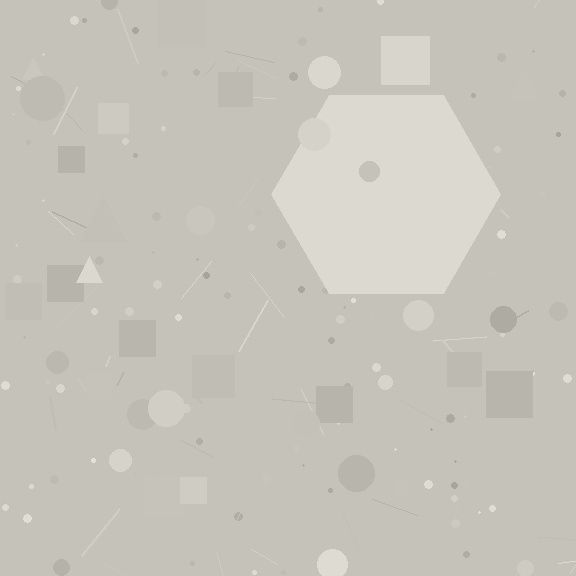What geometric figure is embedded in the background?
A hexagon is embedded in the background.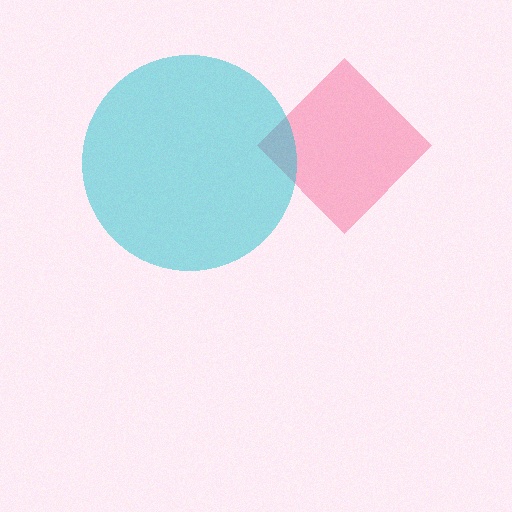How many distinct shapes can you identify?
There are 2 distinct shapes: a pink diamond, a cyan circle.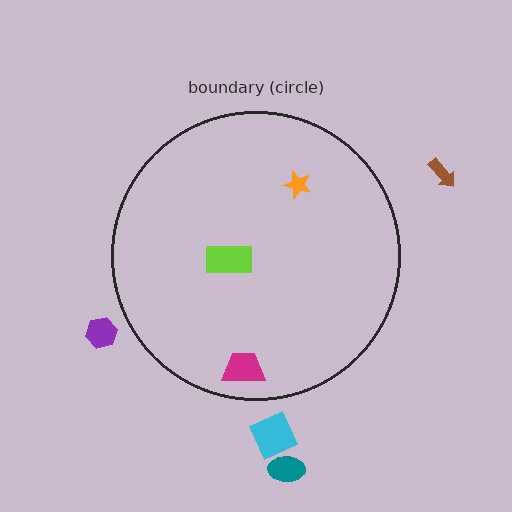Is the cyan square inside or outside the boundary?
Outside.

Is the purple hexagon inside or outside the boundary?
Outside.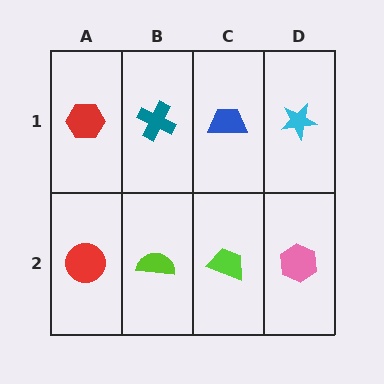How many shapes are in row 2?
4 shapes.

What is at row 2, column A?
A red circle.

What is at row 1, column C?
A blue trapezoid.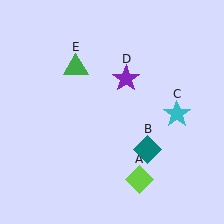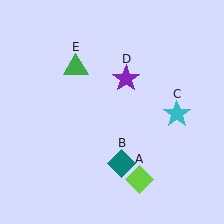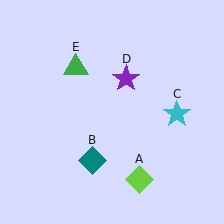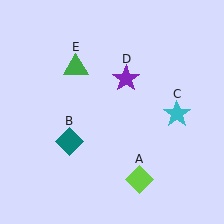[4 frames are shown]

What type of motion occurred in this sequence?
The teal diamond (object B) rotated clockwise around the center of the scene.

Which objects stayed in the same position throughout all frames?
Lime diamond (object A) and cyan star (object C) and purple star (object D) and green triangle (object E) remained stationary.